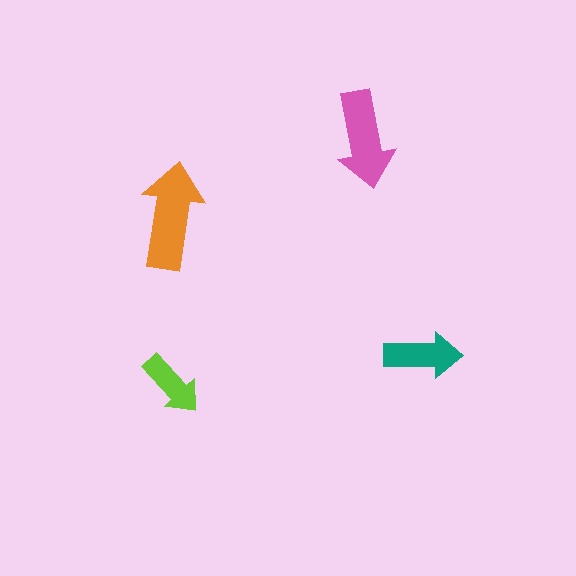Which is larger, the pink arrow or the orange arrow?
The orange one.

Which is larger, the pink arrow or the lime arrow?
The pink one.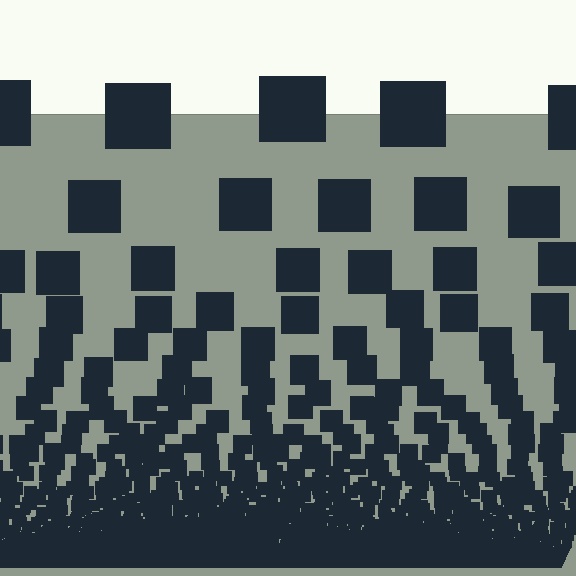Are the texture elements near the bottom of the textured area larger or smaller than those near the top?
Smaller. The gradient is inverted — elements near the bottom are smaller and denser.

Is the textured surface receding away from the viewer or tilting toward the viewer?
The surface appears to tilt toward the viewer. Texture elements get larger and sparser toward the top.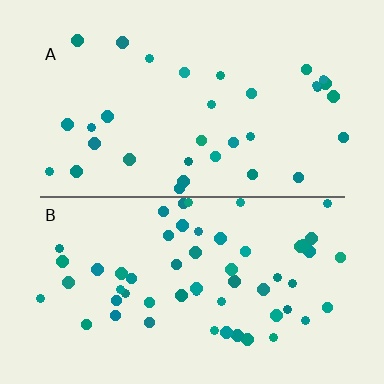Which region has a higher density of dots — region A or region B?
B (the bottom).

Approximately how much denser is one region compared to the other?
Approximately 1.7× — region B over region A.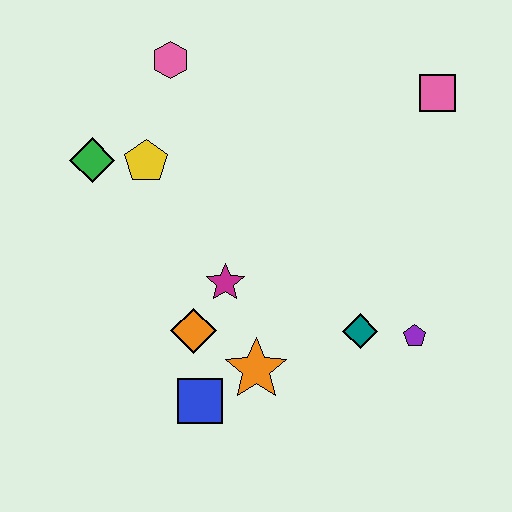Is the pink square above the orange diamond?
Yes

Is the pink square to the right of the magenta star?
Yes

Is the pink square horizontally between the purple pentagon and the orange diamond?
No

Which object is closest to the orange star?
The blue square is closest to the orange star.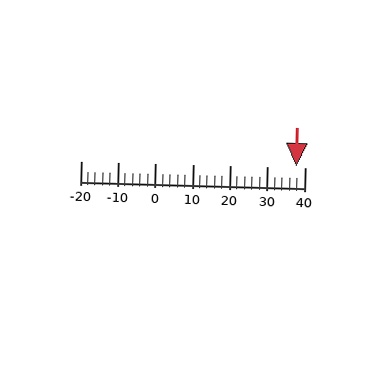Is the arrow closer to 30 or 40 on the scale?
The arrow is closer to 40.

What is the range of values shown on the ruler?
The ruler shows values from -20 to 40.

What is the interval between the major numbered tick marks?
The major tick marks are spaced 10 units apart.